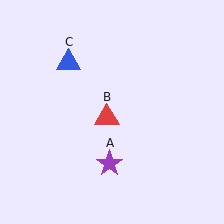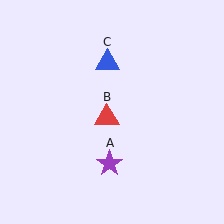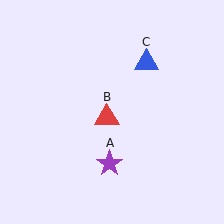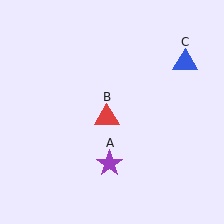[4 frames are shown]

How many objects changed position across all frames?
1 object changed position: blue triangle (object C).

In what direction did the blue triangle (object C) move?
The blue triangle (object C) moved right.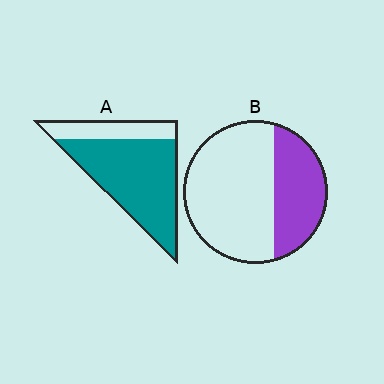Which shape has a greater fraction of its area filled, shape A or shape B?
Shape A.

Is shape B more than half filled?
No.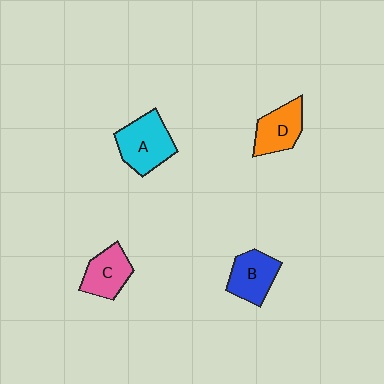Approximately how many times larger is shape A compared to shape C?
Approximately 1.3 times.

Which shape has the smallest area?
Shape C (pink).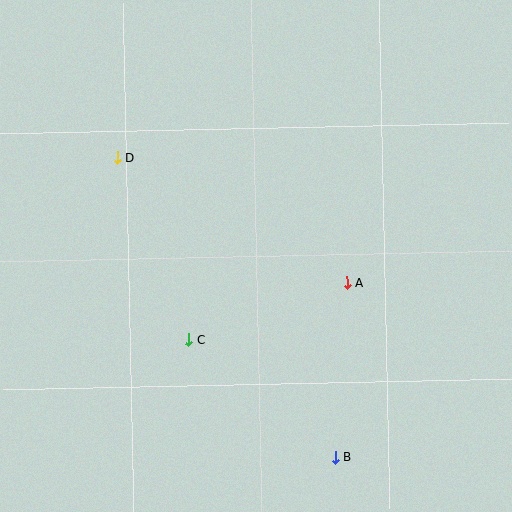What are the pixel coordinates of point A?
Point A is at (347, 283).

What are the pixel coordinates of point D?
Point D is at (117, 158).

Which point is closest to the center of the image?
Point A at (347, 283) is closest to the center.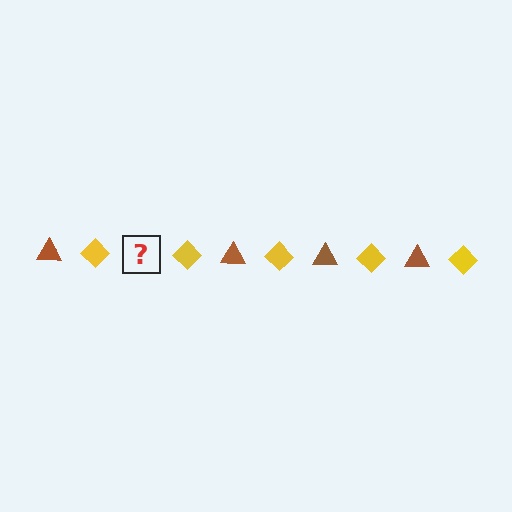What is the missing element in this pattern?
The missing element is a brown triangle.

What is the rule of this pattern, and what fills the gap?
The rule is that the pattern alternates between brown triangle and yellow diamond. The gap should be filled with a brown triangle.